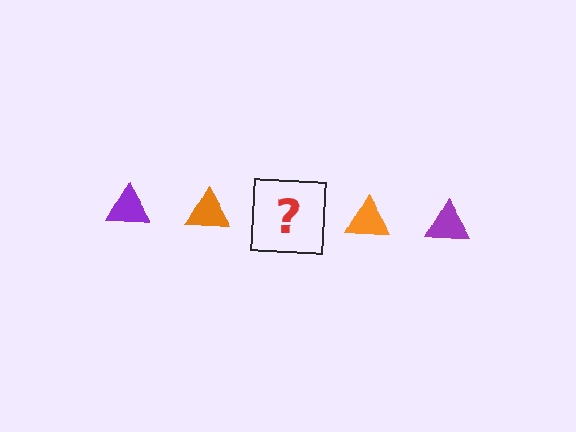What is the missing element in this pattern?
The missing element is a purple triangle.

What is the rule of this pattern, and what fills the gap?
The rule is that the pattern cycles through purple, orange triangles. The gap should be filled with a purple triangle.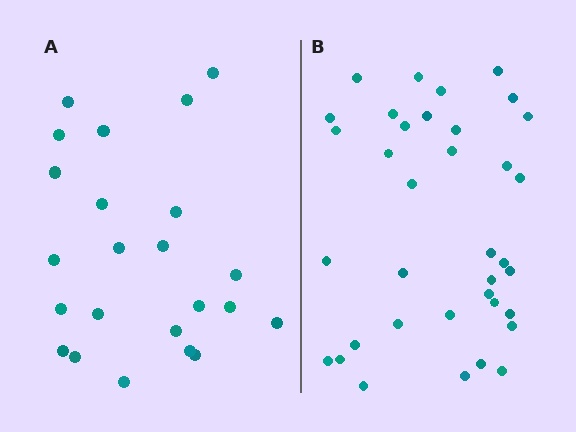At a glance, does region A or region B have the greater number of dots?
Region B (the right region) has more dots.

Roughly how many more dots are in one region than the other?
Region B has approximately 15 more dots than region A.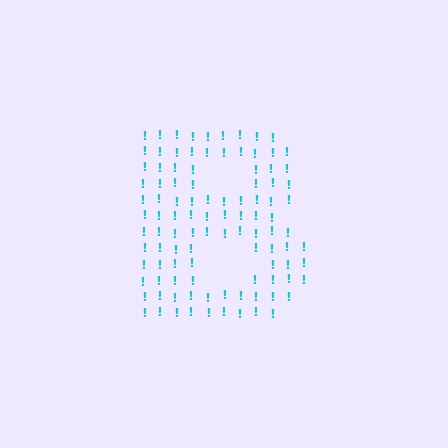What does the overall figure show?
The overall figure shows the letter B.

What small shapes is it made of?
It is made of small exclamation marks.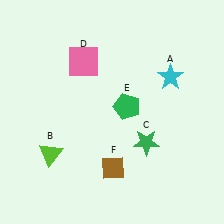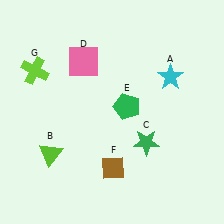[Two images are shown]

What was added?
A lime cross (G) was added in Image 2.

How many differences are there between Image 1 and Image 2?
There is 1 difference between the two images.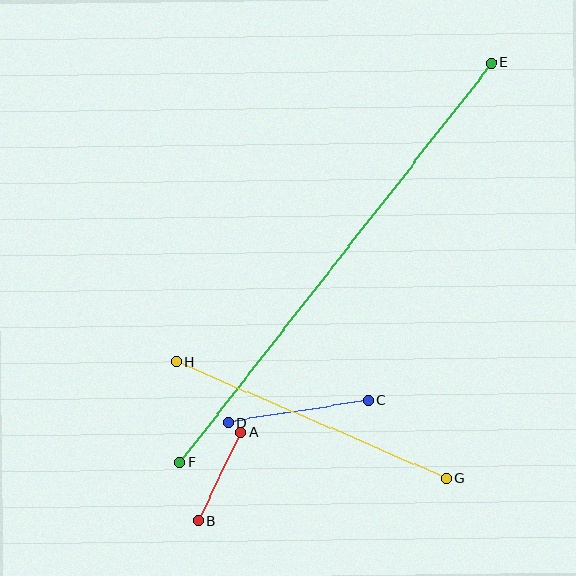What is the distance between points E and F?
The distance is approximately 507 pixels.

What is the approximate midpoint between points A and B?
The midpoint is at approximately (219, 477) pixels.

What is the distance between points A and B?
The distance is approximately 98 pixels.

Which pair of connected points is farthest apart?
Points E and F are farthest apart.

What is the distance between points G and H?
The distance is approximately 295 pixels.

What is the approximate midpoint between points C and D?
The midpoint is at approximately (298, 411) pixels.